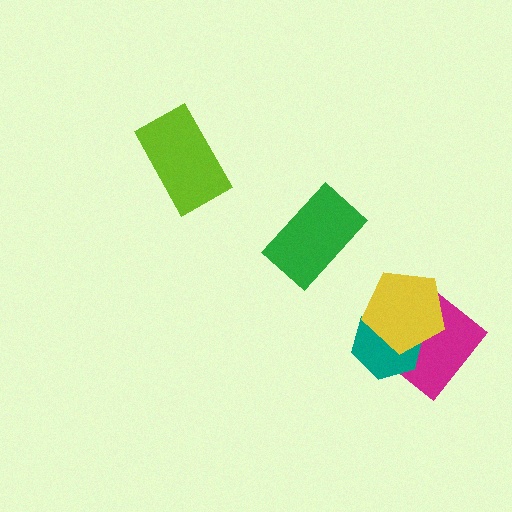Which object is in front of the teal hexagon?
The yellow pentagon is in front of the teal hexagon.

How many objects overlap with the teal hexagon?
2 objects overlap with the teal hexagon.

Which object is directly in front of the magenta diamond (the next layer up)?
The teal hexagon is directly in front of the magenta diamond.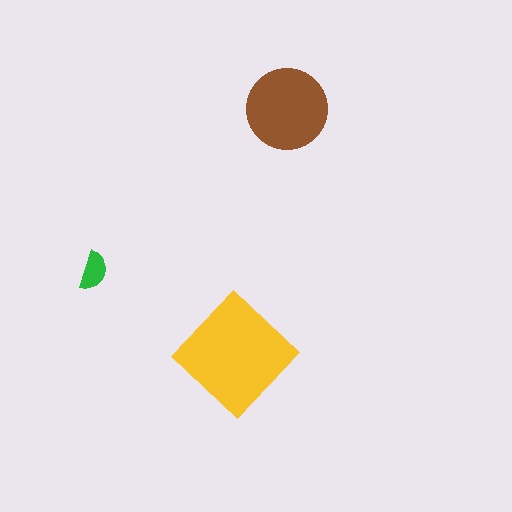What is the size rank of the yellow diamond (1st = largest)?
1st.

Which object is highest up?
The brown circle is topmost.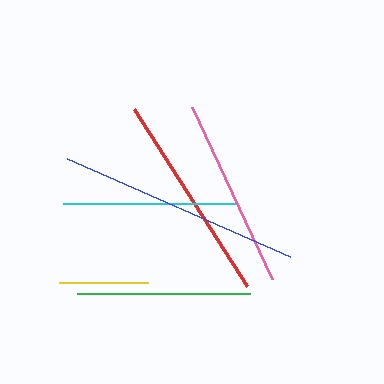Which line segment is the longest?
The blue line is the longest at approximately 244 pixels.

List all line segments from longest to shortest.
From longest to shortest: blue, red, pink, cyan, green, yellow.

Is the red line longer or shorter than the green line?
The red line is longer than the green line.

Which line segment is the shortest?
The yellow line is the shortest at approximately 88 pixels.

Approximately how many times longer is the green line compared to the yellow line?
The green line is approximately 2.0 times the length of the yellow line.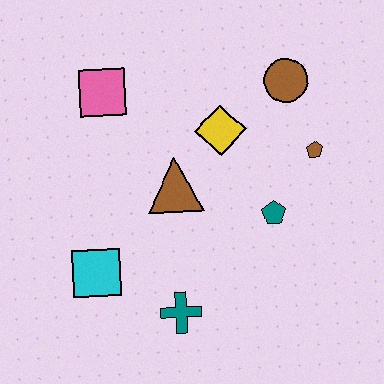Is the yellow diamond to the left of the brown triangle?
No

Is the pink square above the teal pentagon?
Yes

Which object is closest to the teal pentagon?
The brown pentagon is closest to the teal pentagon.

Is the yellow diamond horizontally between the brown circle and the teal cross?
Yes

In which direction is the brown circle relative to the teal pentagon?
The brown circle is above the teal pentagon.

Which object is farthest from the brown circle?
The cyan square is farthest from the brown circle.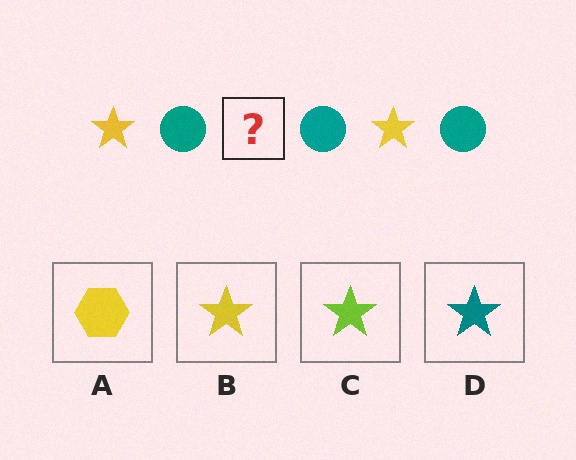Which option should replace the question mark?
Option B.